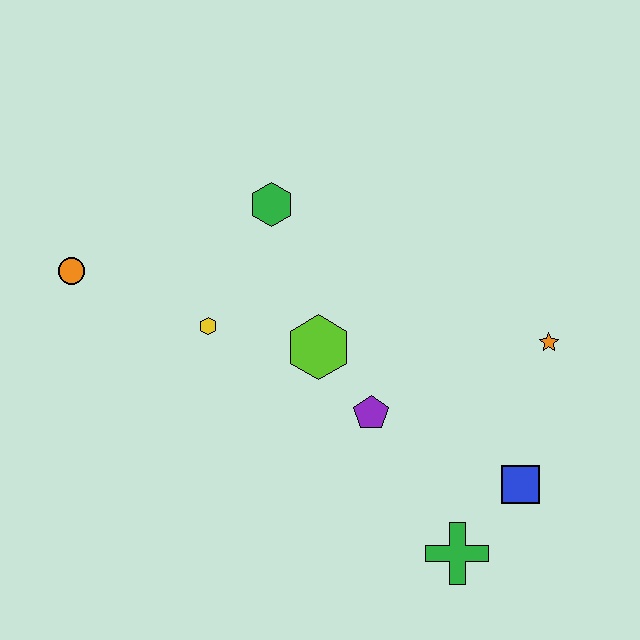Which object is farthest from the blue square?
The orange circle is farthest from the blue square.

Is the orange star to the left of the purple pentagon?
No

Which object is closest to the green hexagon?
The yellow hexagon is closest to the green hexagon.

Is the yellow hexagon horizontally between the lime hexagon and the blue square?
No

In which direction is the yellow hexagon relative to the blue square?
The yellow hexagon is to the left of the blue square.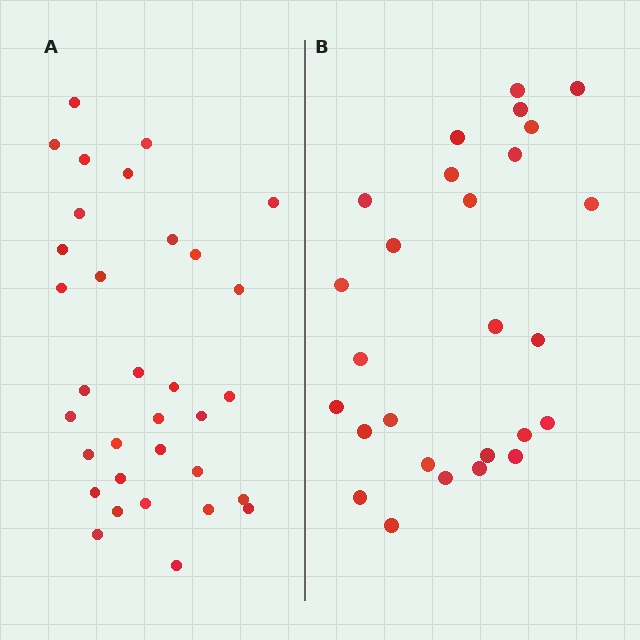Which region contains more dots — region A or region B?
Region A (the left region) has more dots.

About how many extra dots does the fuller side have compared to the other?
Region A has about 6 more dots than region B.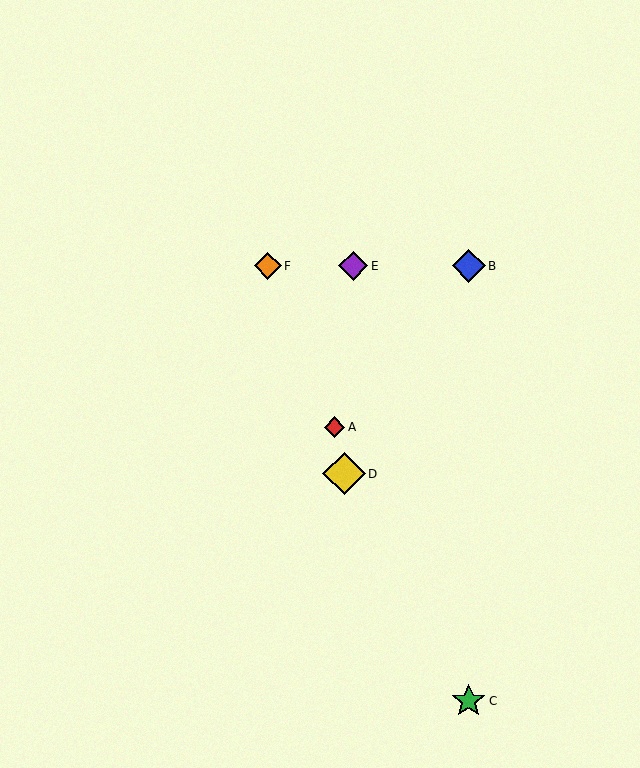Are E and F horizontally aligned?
Yes, both are at y≈266.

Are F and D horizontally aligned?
No, F is at y≈266 and D is at y≈474.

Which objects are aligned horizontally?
Objects B, E, F are aligned horizontally.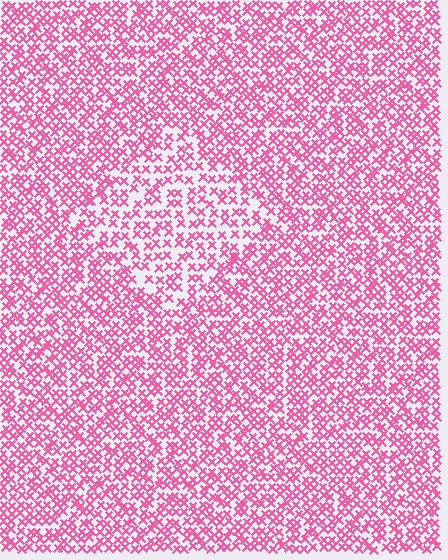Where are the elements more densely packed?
The elements are more densely packed outside the diamond boundary.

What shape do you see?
I see a diamond.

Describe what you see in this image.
The image contains small pink elements arranged at two different densities. A diamond-shaped region is visible where the elements are less densely packed than the surrounding area.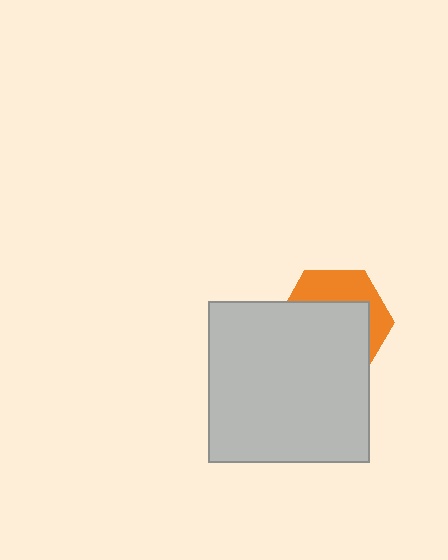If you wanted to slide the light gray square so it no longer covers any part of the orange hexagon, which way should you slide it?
Slide it down — that is the most direct way to separate the two shapes.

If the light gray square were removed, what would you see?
You would see the complete orange hexagon.